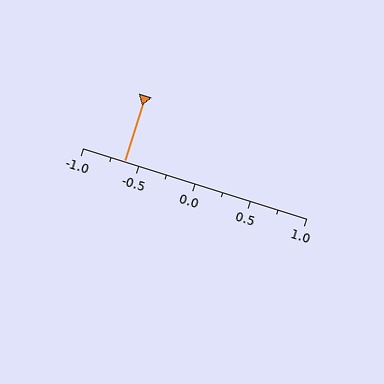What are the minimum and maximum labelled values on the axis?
The axis runs from -1.0 to 1.0.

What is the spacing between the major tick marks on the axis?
The major ticks are spaced 0.5 apart.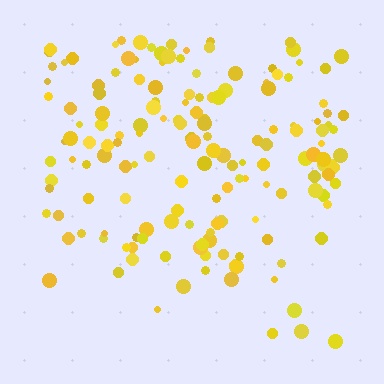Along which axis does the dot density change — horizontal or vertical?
Vertical.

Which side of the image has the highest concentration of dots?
The top.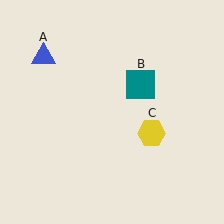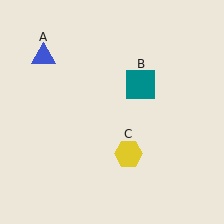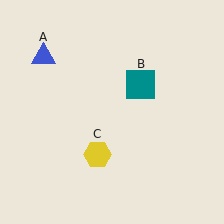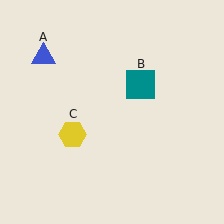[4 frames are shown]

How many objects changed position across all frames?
1 object changed position: yellow hexagon (object C).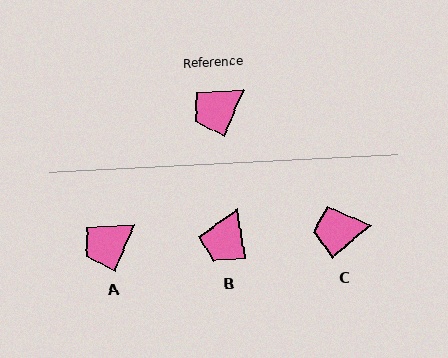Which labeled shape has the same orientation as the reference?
A.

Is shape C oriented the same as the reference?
No, it is off by about 26 degrees.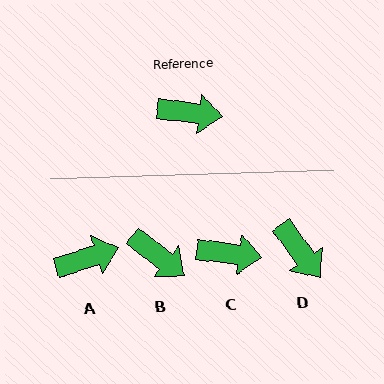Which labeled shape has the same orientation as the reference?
C.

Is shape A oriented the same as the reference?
No, it is off by about 25 degrees.